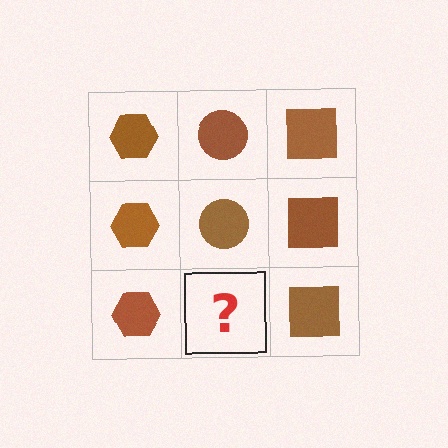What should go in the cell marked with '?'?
The missing cell should contain a brown circle.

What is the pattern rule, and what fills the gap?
The rule is that each column has a consistent shape. The gap should be filled with a brown circle.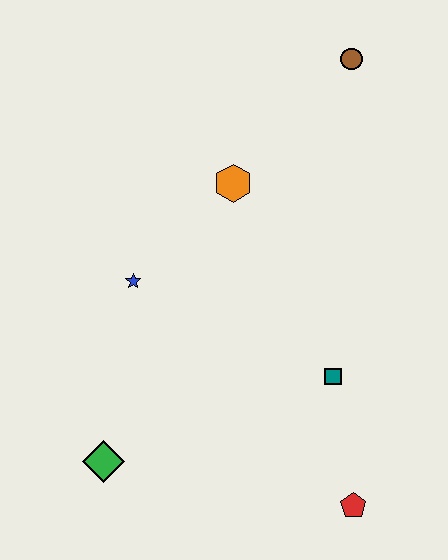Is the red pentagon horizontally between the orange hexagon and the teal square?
No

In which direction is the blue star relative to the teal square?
The blue star is to the left of the teal square.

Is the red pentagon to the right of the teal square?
Yes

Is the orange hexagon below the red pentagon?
No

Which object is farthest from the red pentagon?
The brown circle is farthest from the red pentagon.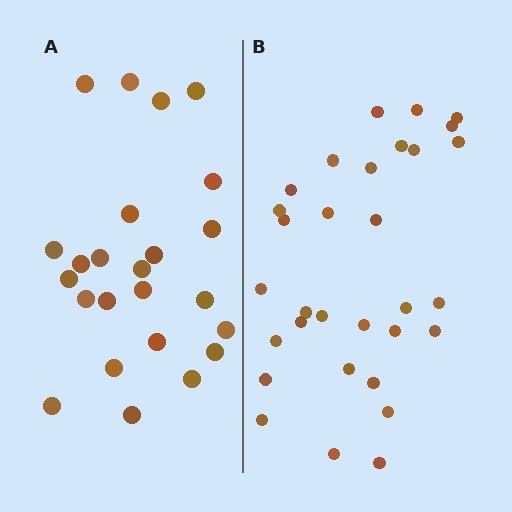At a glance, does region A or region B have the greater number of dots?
Region B (the right region) has more dots.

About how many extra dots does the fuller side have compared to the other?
Region B has roughly 8 or so more dots than region A.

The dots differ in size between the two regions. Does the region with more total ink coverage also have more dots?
No. Region A has more total ink coverage because its dots are larger, but region B actually contains more individual dots. Total area can be misleading — the number of items is what matters here.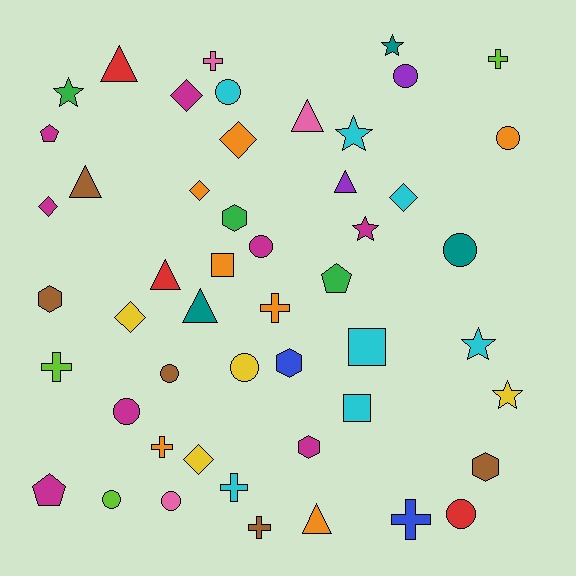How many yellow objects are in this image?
There are 4 yellow objects.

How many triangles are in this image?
There are 7 triangles.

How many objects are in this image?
There are 50 objects.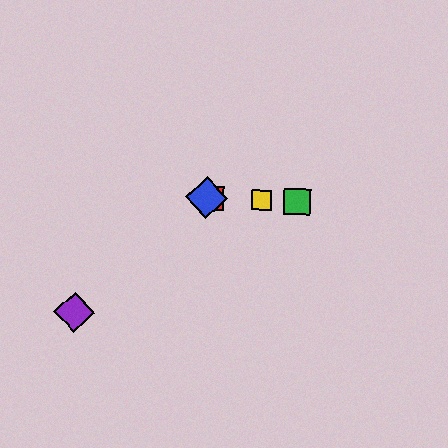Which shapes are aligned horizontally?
The red square, the blue diamond, the green square, the yellow square are aligned horizontally.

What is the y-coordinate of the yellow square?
The yellow square is at y≈200.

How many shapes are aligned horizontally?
4 shapes (the red square, the blue diamond, the green square, the yellow square) are aligned horizontally.